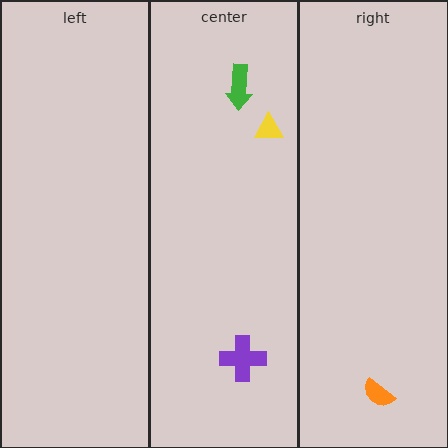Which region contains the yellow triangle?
The center region.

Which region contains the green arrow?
The center region.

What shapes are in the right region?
The orange semicircle.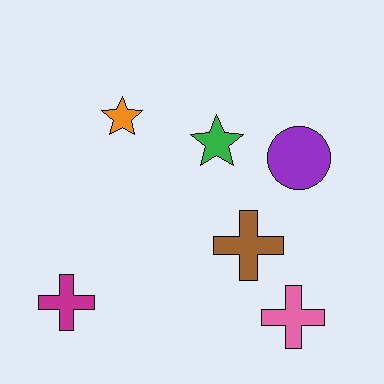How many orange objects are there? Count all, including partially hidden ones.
There is 1 orange object.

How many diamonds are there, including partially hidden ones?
There are no diamonds.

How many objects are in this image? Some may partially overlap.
There are 6 objects.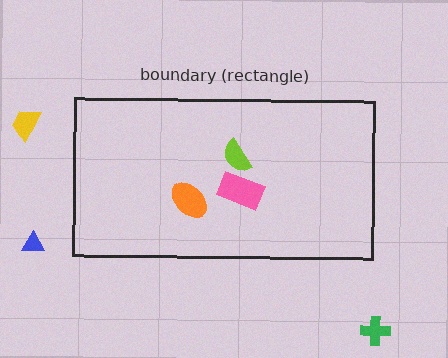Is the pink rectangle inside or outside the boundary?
Inside.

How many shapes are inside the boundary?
3 inside, 3 outside.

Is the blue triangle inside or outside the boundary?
Outside.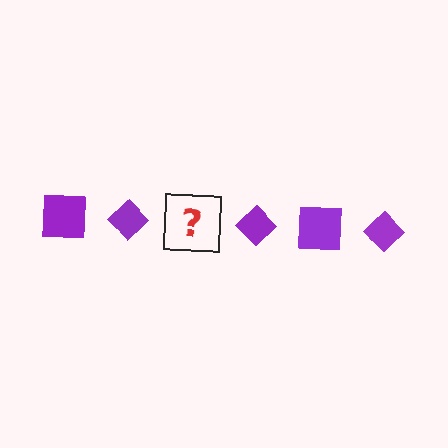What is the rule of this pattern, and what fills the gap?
The rule is that the pattern cycles through square, diamond shapes in purple. The gap should be filled with a purple square.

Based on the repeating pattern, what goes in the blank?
The blank should be a purple square.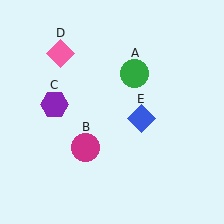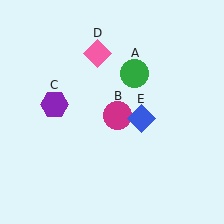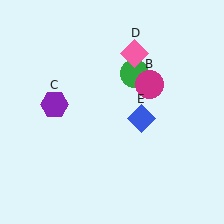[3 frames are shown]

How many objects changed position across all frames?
2 objects changed position: magenta circle (object B), pink diamond (object D).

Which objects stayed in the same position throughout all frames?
Green circle (object A) and purple hexagon (object C) and blue diamond (object E) remained stationary.